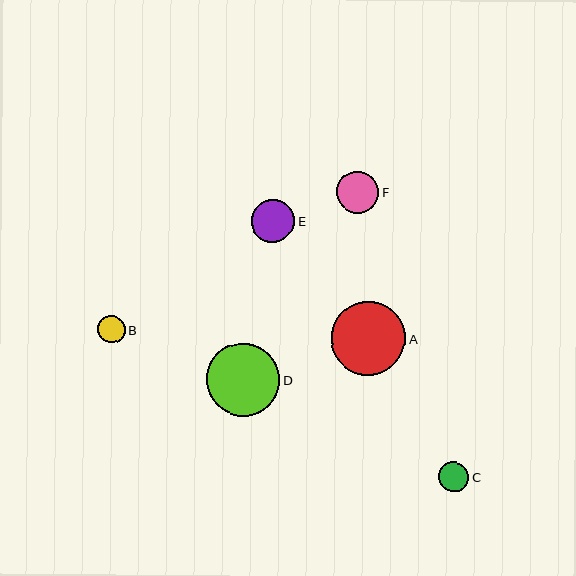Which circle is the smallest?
Circle B is the smallest with a size of approximately 28 pixels.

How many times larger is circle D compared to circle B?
Circle D is approximately 2.6 times the size of circle B.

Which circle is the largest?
Circle A is the largest with a size of approximately 74 pixels.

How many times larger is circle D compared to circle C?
Circle D is approximately 2.4 times the size of circle C.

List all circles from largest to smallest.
From largest to smallest: A, D, E, F, C, B.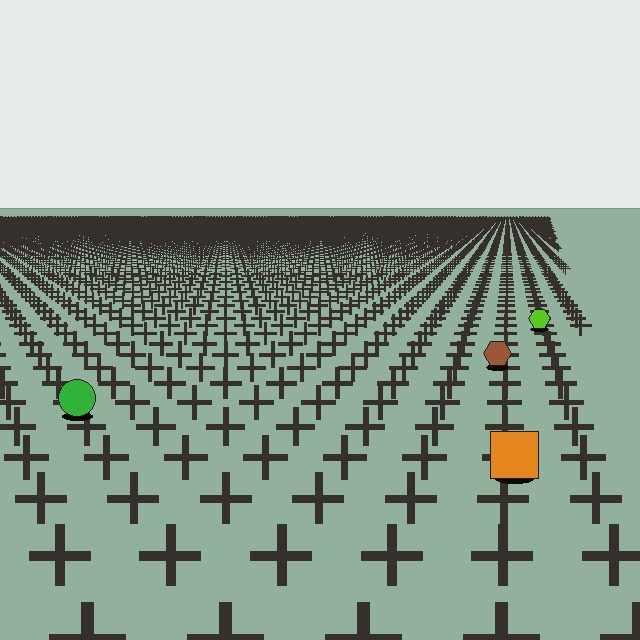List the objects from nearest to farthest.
From nearest to farthest: the orange square, the green circle, the brown hexagon, the lime hexagon.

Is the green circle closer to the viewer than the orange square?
No. The orange square is closer — you can tell from the texture gradient: the ground texture is coarser near it.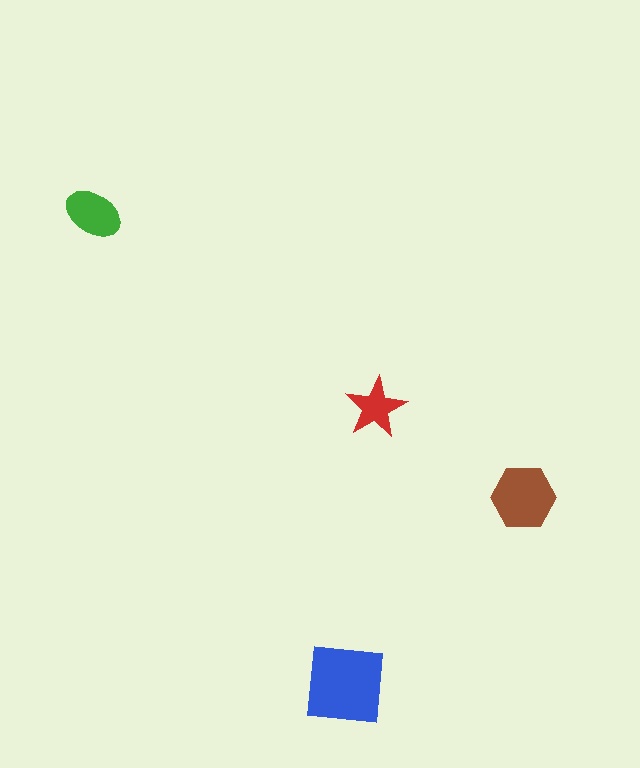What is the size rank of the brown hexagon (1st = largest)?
2nd.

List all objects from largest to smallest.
The blue square, the brown hexagon, the green ellipse, the red star.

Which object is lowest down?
The blue square is bottommost.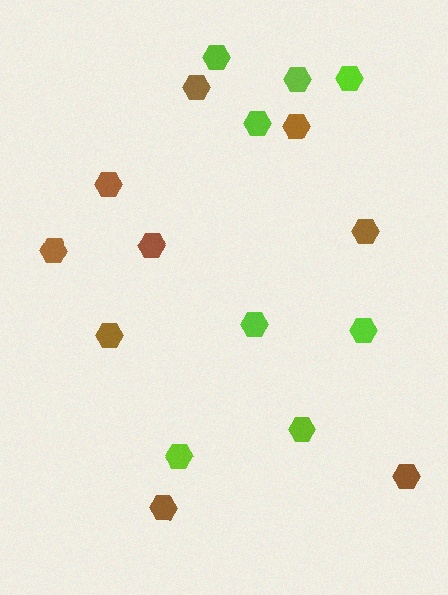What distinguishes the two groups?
There are 2 groups: one group of lime hexagons (8) and one group of brown hexagons (9).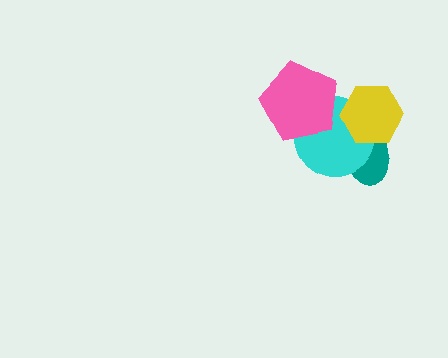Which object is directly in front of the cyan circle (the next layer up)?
The pink pentagon is directly in front of the cyan circle.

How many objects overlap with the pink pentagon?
1 object overlaps with the pink pentagon.